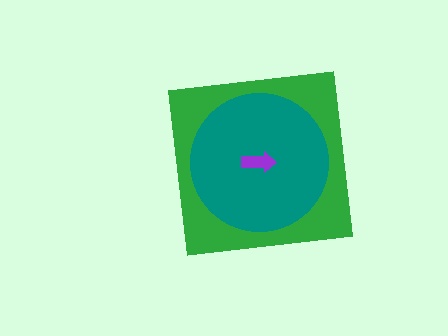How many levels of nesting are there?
3.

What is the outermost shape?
The green square.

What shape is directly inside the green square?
The teal circle.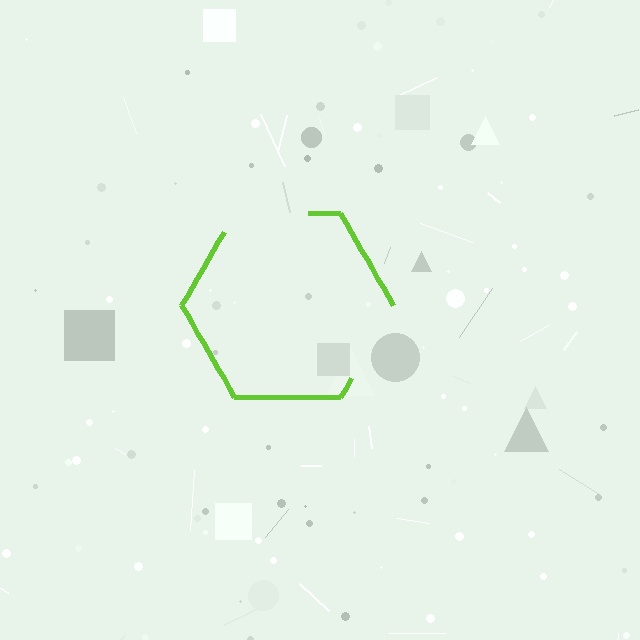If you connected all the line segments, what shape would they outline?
They would outline a hexagon.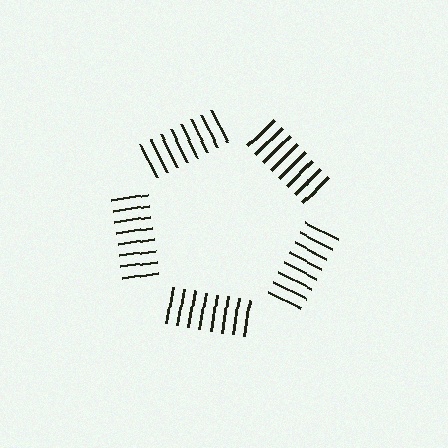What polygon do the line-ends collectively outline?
An illusory pentagon — the line segments terminate on its edges but no continuous stroke is drawn.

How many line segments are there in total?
40 — 8 along each of the 5 edges.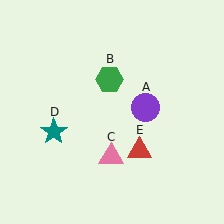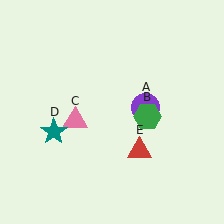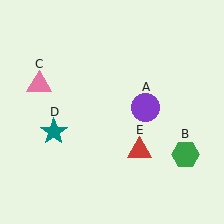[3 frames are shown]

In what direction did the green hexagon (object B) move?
The green hexagon (object B) moved down and to the right.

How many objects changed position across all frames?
2 objects changed position: green hexagon (object B), pink triangle (object C).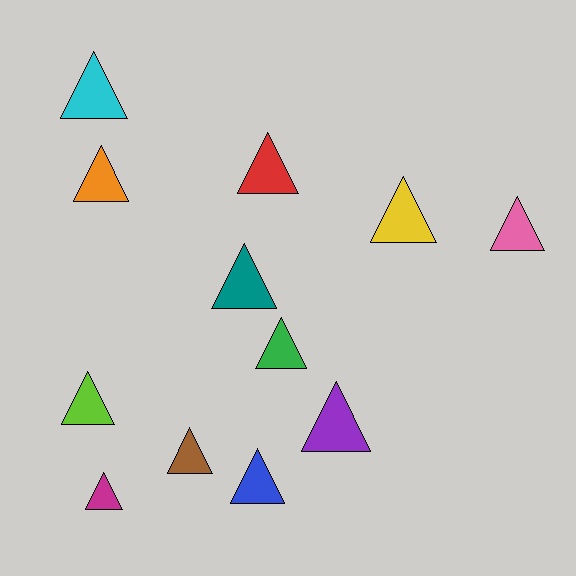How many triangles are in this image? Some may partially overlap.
There are 12 triangles.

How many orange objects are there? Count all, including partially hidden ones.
There is 1 orange object.